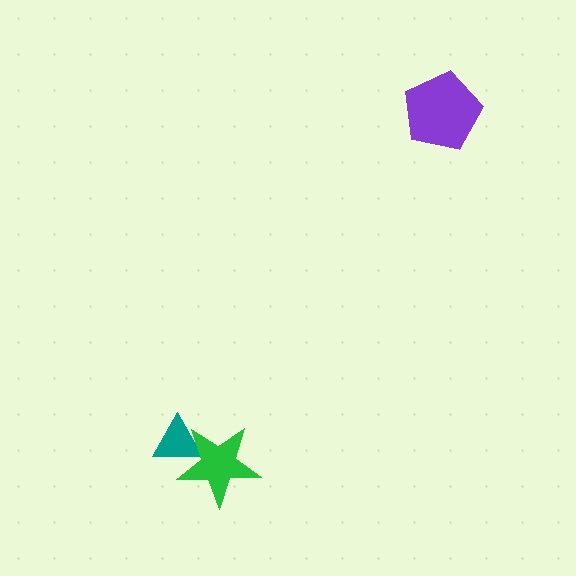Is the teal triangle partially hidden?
Yes, it is partially covered by another shape.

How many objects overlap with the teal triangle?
1 object overlaps with the teal triangle.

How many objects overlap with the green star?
1 object overlaps with the green star.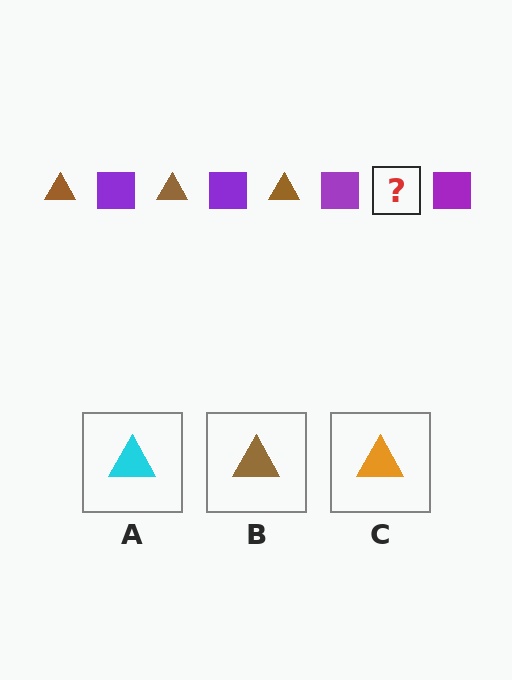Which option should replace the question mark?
Option B.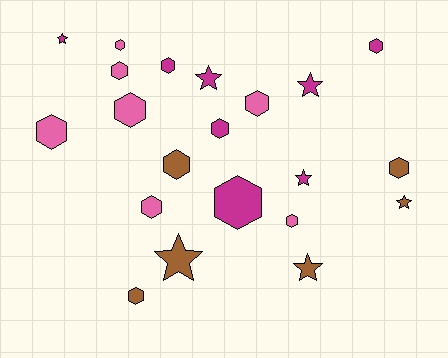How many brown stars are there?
There are 3 brown stars.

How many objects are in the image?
There are 21 objects.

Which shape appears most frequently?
Hexagon, with 14 objects.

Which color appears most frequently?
Magenta, with 8 objects.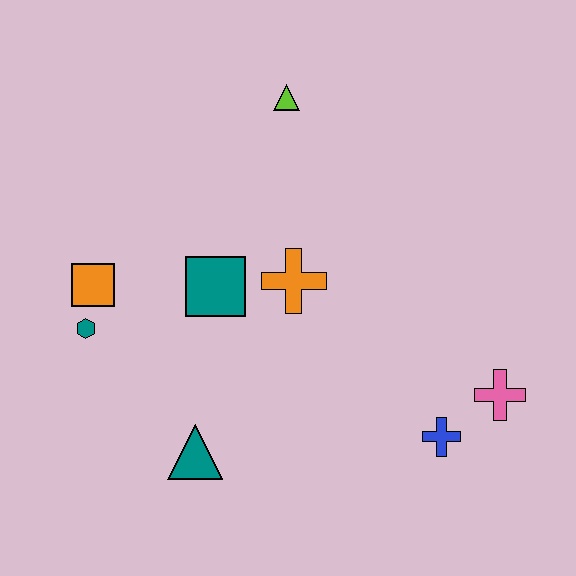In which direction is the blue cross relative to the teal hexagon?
The blue cross is to the right of the teal hexagon.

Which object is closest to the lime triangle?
The orange cross is closest to the lime triangle.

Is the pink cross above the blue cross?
Yes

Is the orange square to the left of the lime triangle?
Yes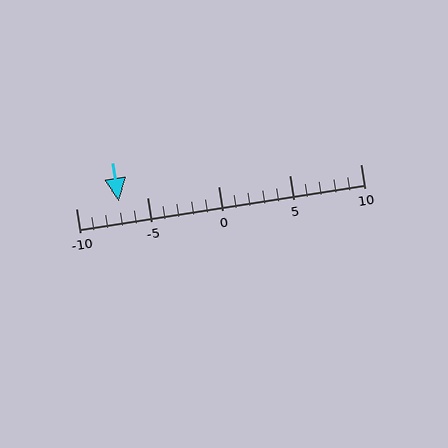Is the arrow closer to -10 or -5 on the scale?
The arrow is closer to -5.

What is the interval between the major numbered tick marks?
The major tick marks are spaced 5 units apart.